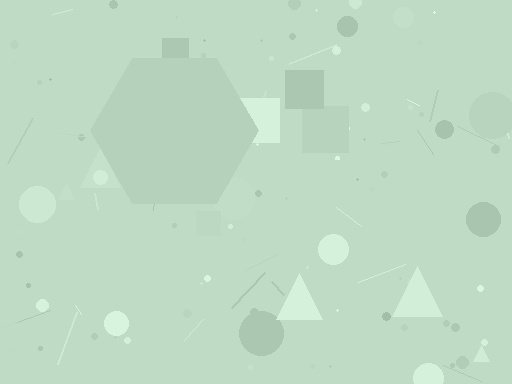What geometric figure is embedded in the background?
A hexagon is embedded in the background.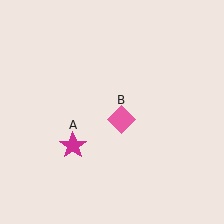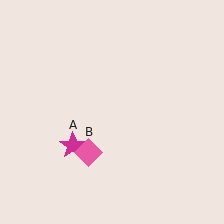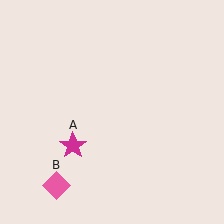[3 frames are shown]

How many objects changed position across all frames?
1 object changed position: pink diamond (object B).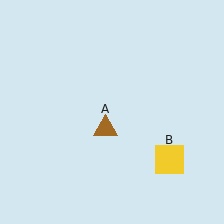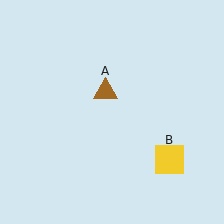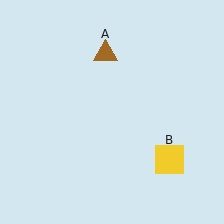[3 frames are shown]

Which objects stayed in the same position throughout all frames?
Yellow square (object B) remained stationary.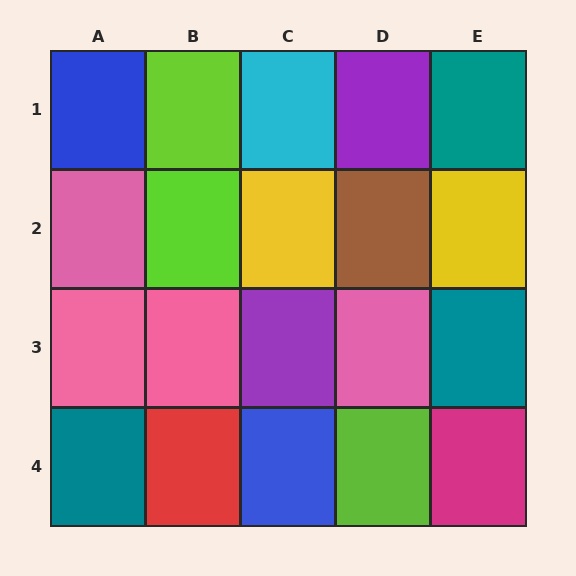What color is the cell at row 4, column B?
Red.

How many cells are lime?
3 cells are lime.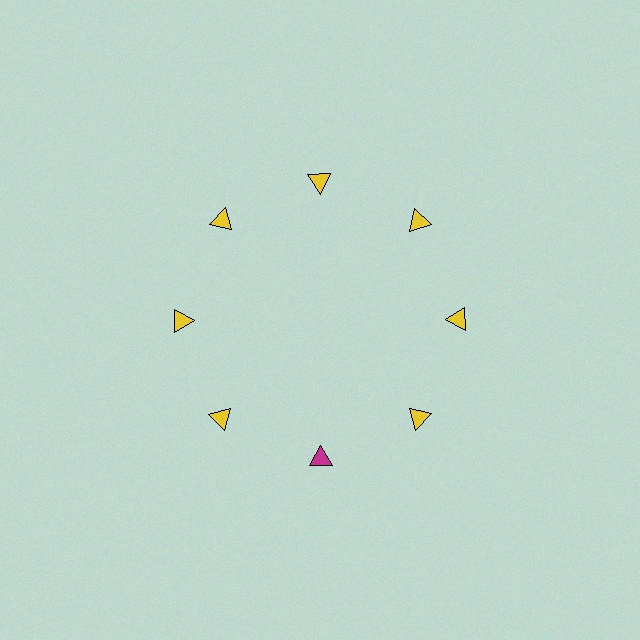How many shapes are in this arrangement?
There are 8 shapes arranged in a ring pattern.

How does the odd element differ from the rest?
It has a different color: magenta instead of yellow.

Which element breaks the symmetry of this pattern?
The magenta triangle at roughly the 6 o'clock position breaks the symmetry. All other shapes are yellow triangles.